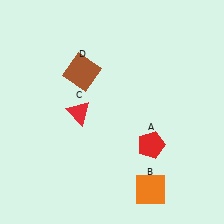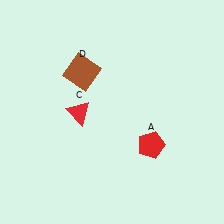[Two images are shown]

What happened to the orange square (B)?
The orange square (B) was removed in Image 2. It was in the bottom-right area of Image 1.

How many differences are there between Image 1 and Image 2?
There is 1 difference between the two images.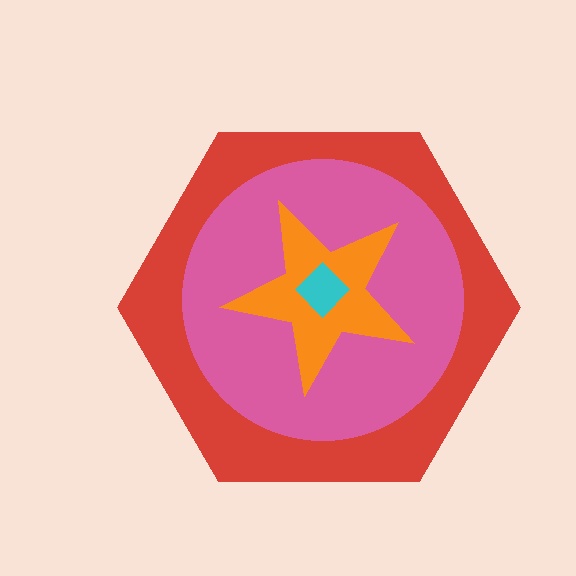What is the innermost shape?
The cyan diamond.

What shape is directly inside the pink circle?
The orange star.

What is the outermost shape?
The red hexagon.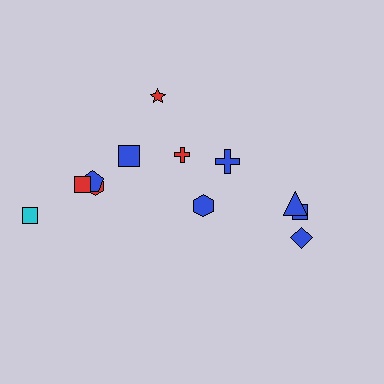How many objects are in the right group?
There are 5 objects.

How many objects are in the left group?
There are 7 objects.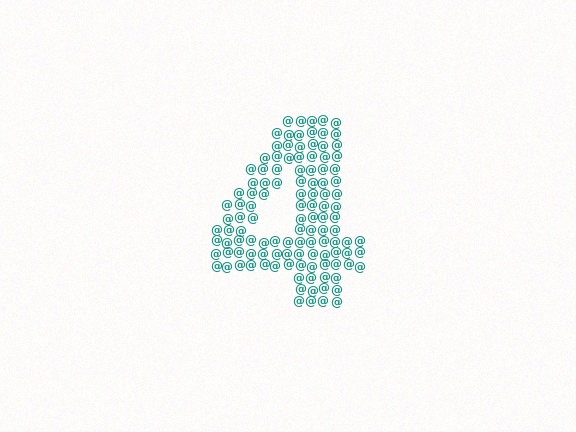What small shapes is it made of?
It is made of small at signs.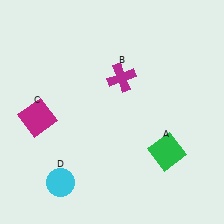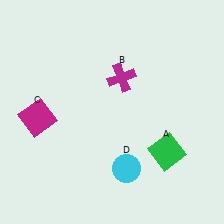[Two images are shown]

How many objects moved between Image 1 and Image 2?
1 object moved between the two images.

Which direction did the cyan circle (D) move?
The cyan circle (D) moved right.